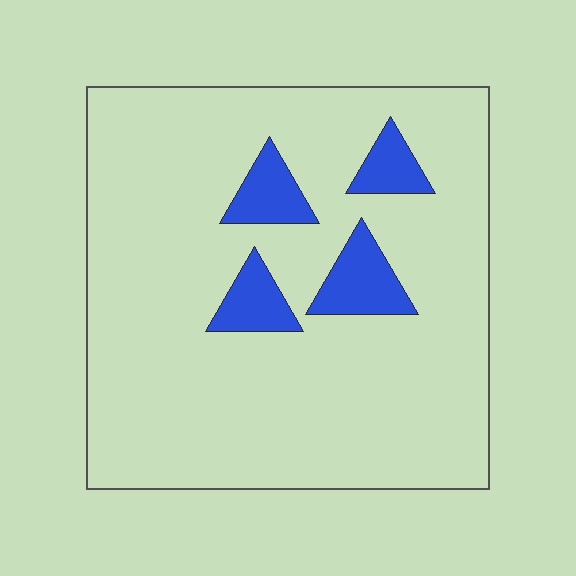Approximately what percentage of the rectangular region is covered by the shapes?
Approximately 10%.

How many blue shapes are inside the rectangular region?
4.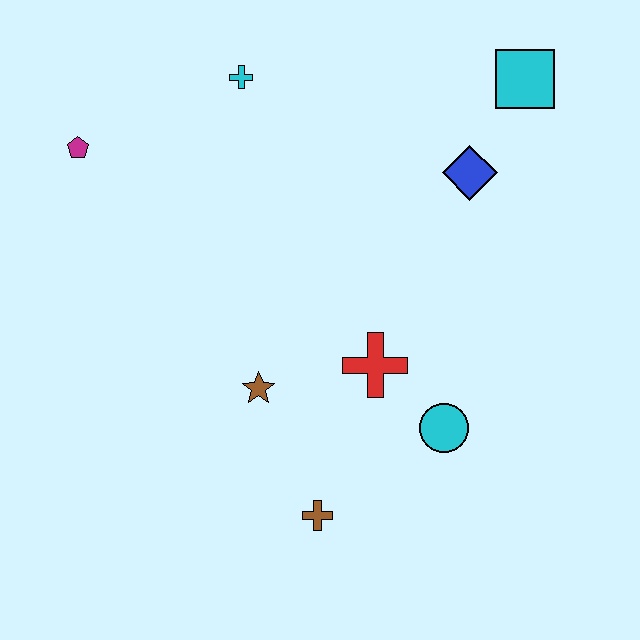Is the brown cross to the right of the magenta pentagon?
Yes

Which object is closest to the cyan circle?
The red cross is closest to the cyan circle.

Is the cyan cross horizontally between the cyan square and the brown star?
No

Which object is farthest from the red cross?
The magenta pentagon is farthest from the red cross.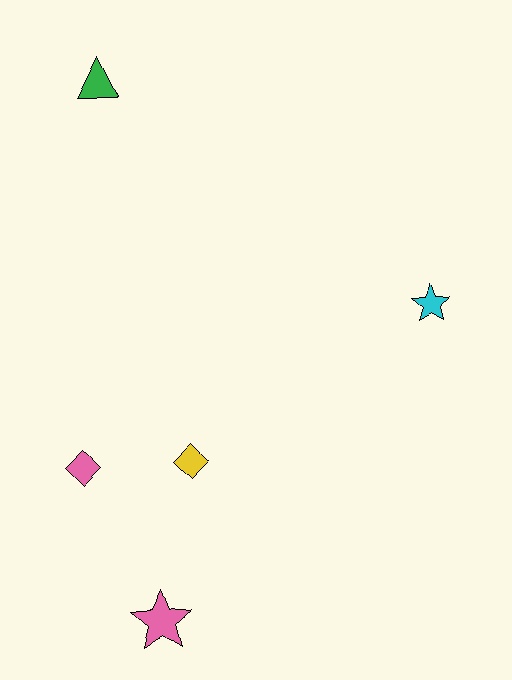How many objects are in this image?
There are 5 objects.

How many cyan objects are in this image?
There is 1 cyan object.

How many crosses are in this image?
There are no crosses.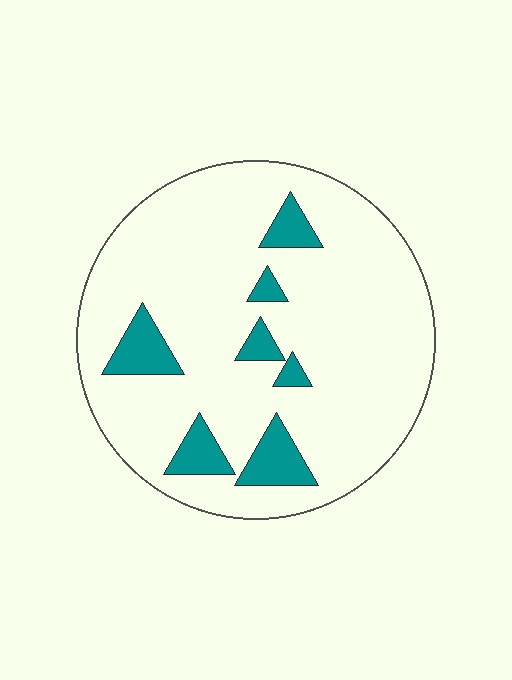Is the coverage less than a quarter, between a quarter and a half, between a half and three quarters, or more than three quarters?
Less than a quarter.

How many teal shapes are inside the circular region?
7.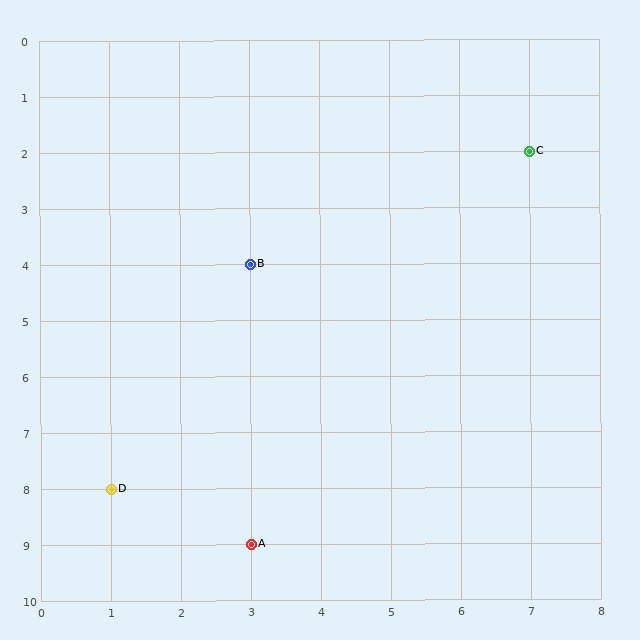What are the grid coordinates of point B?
Point B is at grid coordinates (3, 4).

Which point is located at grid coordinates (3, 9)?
Point A is at (3, 9).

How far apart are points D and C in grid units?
Points D and C are 6 columns and 6 rows apart (about 8.5 grid units diagonally).